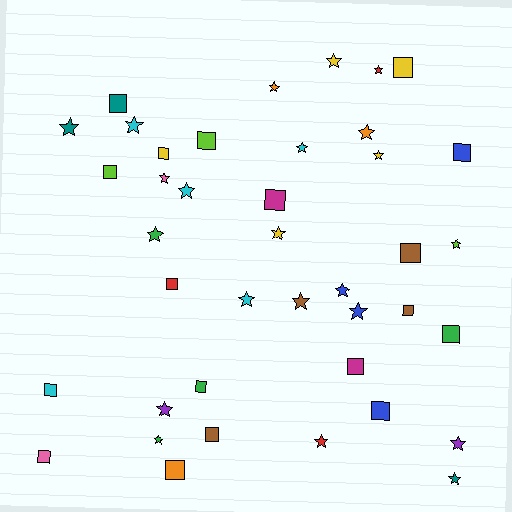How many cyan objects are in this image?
There are 5 cyan objects.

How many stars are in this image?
There are 22 stars.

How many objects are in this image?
There are 40 objects.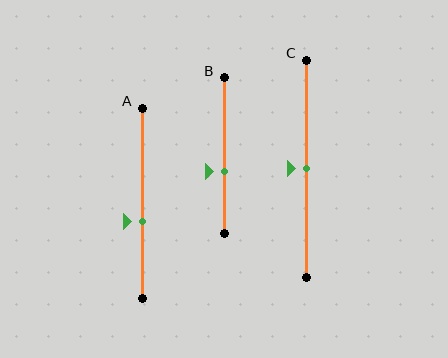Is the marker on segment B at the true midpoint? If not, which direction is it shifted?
No, the marker on segment B is shifted downward by about 10% of the segment length.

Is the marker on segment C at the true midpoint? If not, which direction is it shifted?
Yes, the marker on segment C is at the true midpoint.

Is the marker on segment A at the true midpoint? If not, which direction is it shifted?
No, the marker on segment A is shifted downward by about 10% of the segment length.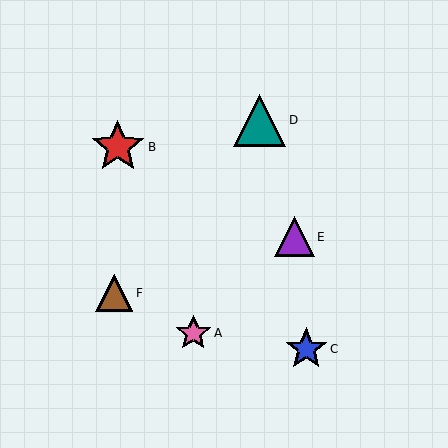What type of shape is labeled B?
Shape B is a red star.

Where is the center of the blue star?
The center of the blue star is at (306, 349).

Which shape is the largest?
The red star (labeled B) is the largest.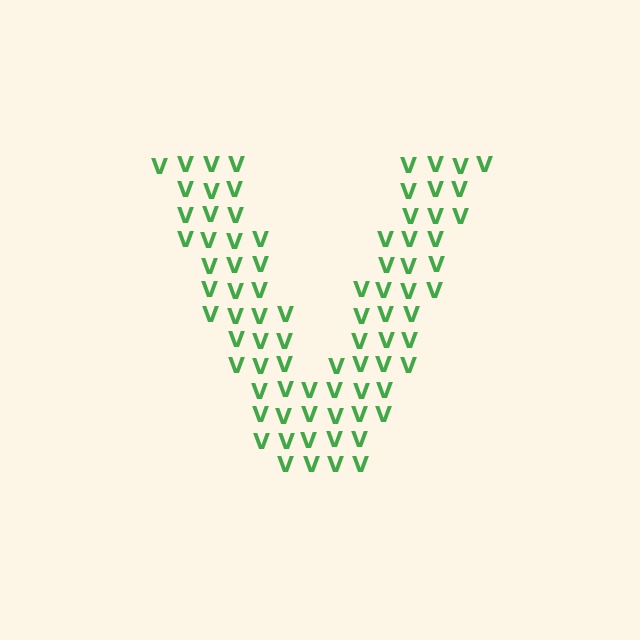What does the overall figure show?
The overall figure shows the letter V.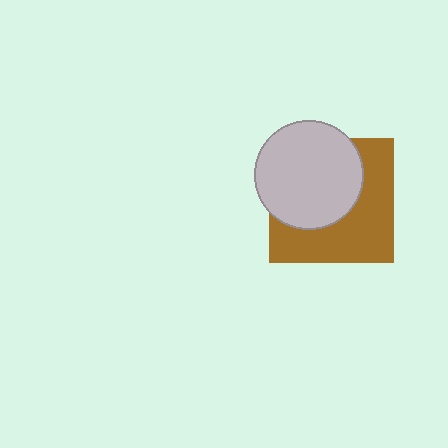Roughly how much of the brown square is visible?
About half of it is visible (roughly 51%).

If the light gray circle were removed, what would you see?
You would see the complete brown square.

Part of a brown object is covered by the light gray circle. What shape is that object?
It is a square.